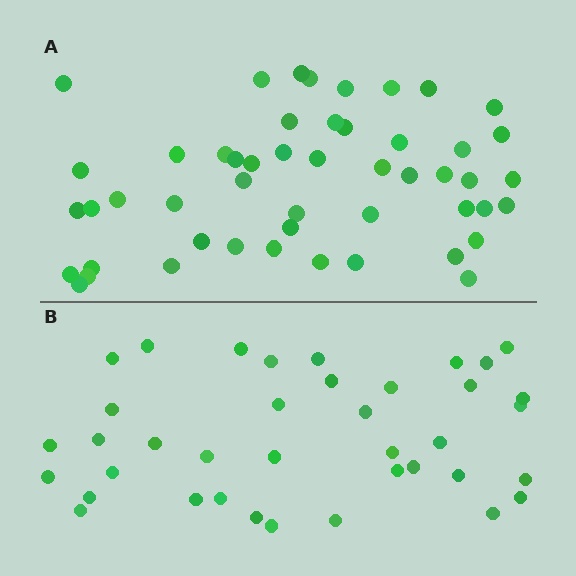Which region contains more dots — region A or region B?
Region A (the top region) has more dots.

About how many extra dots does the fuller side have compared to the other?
Region A has roughly 12 or so more dots than region B.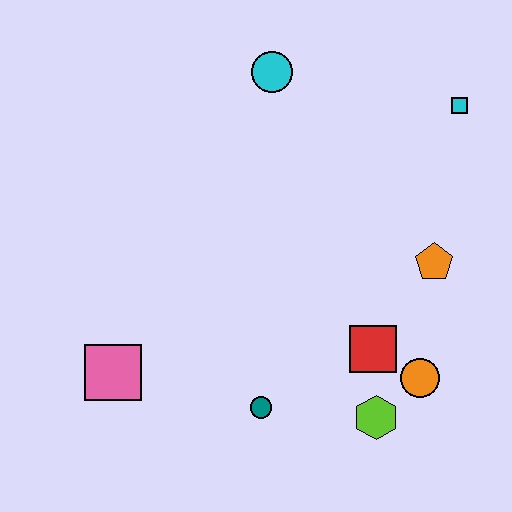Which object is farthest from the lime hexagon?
The cyan circle is farthest from the lime hexagon.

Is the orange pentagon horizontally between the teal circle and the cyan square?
Yes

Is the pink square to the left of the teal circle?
Yes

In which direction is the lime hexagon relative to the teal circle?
The lime hexagon is to the right of the teal circle.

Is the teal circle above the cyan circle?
No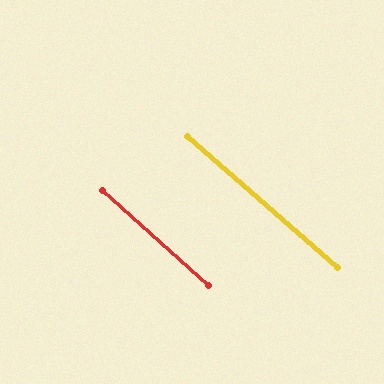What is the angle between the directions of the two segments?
Approximately 0 degrees.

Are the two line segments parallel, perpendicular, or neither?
Parallel — their directions differ by only 0.3°.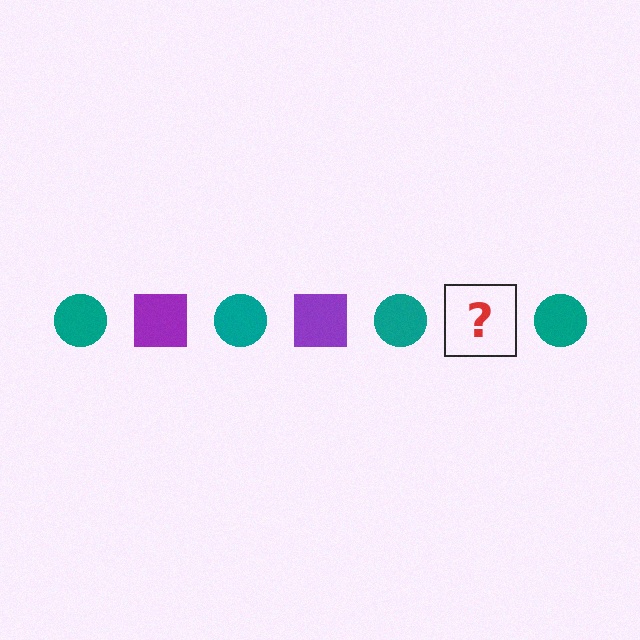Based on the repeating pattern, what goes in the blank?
The blank should be a purple square.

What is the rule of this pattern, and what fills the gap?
The rule is that the pattern alternates between teal circle and purple square. The gap should be filled with a purple square.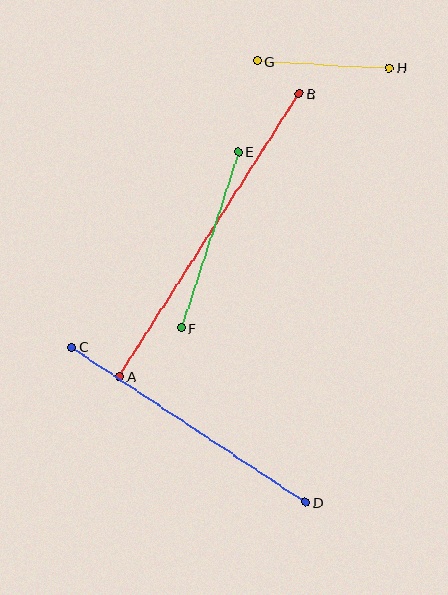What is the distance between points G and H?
The distance is approximately 132 pixels.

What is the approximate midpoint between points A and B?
The midpoint is at approximately (209, 235) pixels.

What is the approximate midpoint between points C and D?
The midpoint is at approximately (188, 425) pixels.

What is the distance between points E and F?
The distance is approximately 186 pixels.